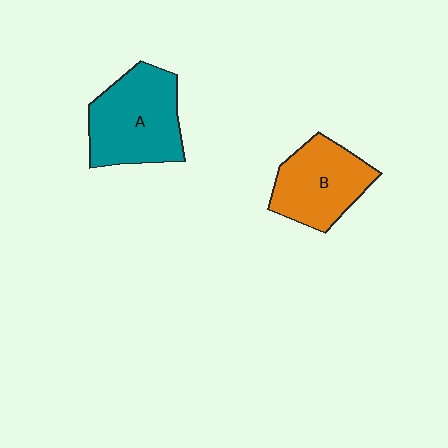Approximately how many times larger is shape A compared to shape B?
Approximately 1.2 times.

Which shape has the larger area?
Shape A (teal).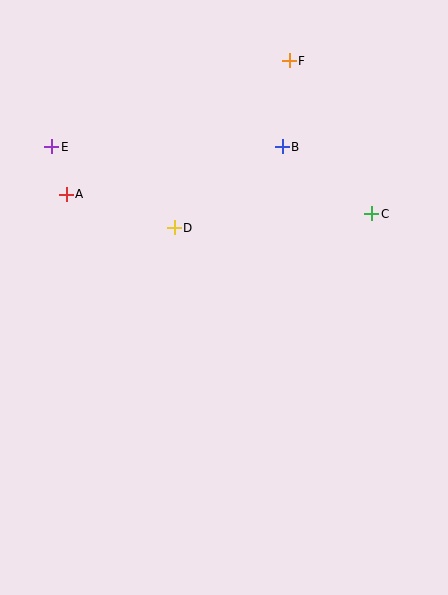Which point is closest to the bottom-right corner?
Point C is closest to the bottom-right corner.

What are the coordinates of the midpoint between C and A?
The midpoint between C and A is at (219, 204).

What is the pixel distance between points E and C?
The distance between E and C is 327 pixels.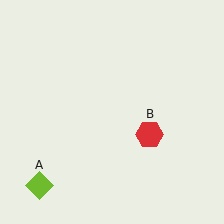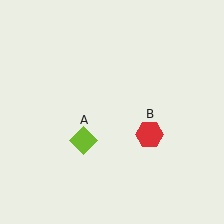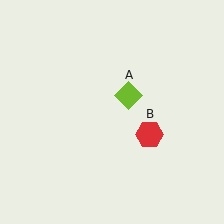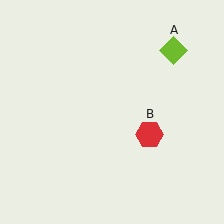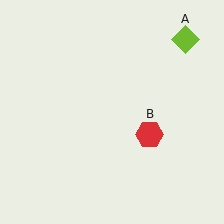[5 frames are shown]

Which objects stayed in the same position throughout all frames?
Red hexagon (object B) remained stationary.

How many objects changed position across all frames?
1 object changed position: lime diamond (object A).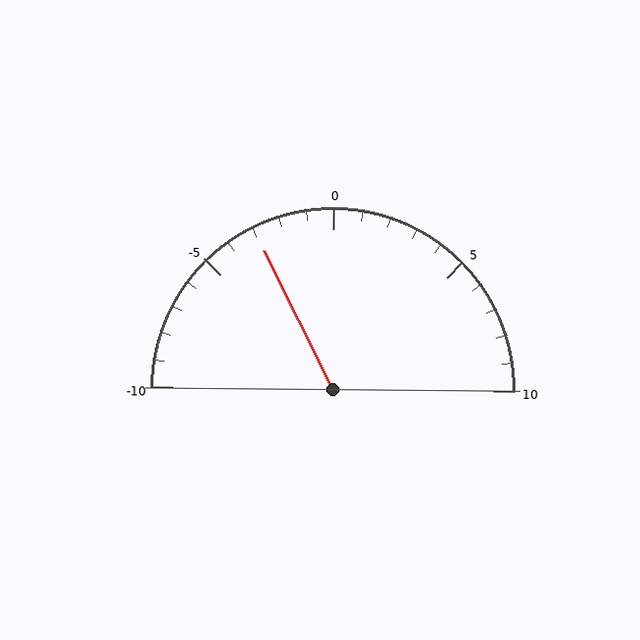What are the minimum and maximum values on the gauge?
The gauge ranges from -10 to 10.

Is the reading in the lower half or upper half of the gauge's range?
The reading is in the lower half of the range (-10 to 10).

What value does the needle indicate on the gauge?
The needle indicates approximately -3.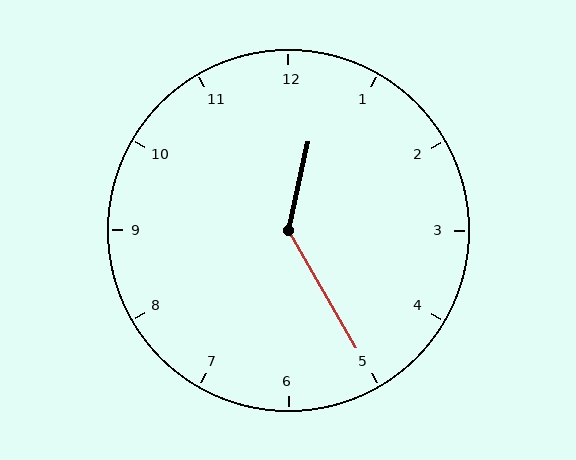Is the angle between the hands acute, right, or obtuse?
It is obtuse.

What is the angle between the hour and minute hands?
Approximately 138 degrees.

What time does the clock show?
12:25.